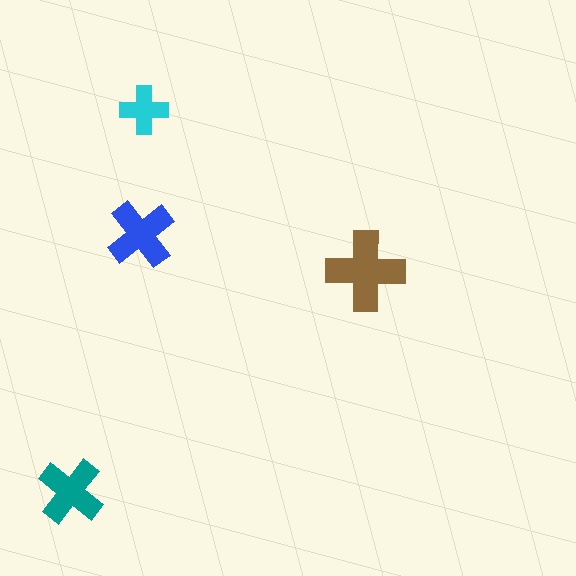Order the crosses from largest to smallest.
the brown one, the blue one, the teal one, the cyan one.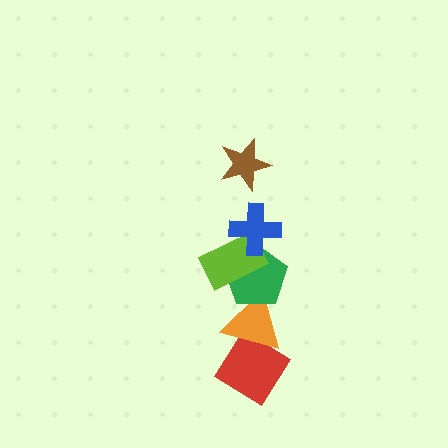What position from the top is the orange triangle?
The orange triangle is 5th from the top.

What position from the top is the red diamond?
The red diamond is 6th from the top.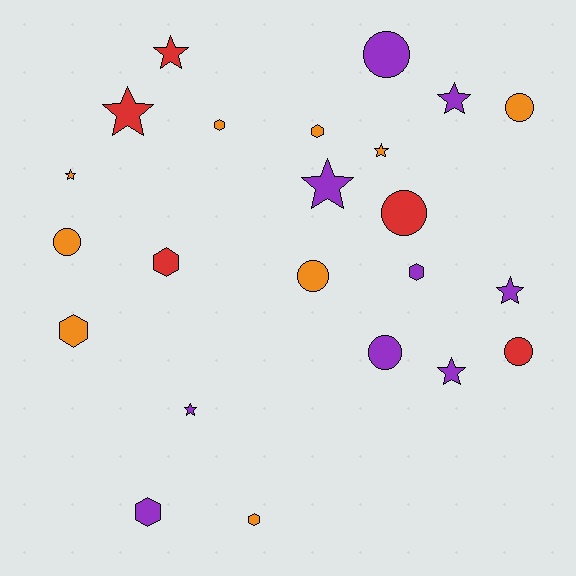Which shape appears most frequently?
Star, with 9 objects.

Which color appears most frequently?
Orange, with 9 objects.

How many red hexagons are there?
There is 1 red hexagon.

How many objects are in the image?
There are 23 objects.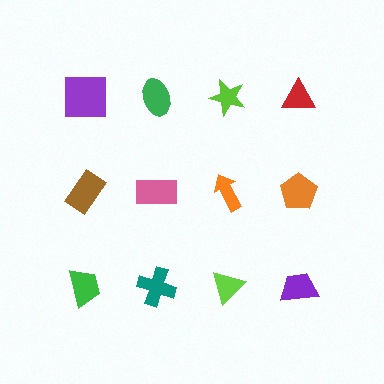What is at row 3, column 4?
A purple trapezoid.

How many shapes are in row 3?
4 shapes.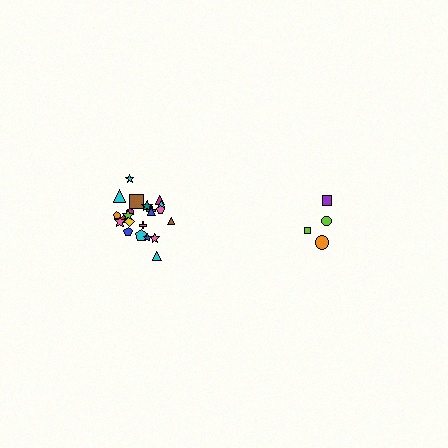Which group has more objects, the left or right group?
The left group.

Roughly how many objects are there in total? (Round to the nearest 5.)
Roughly 25 objects in total.